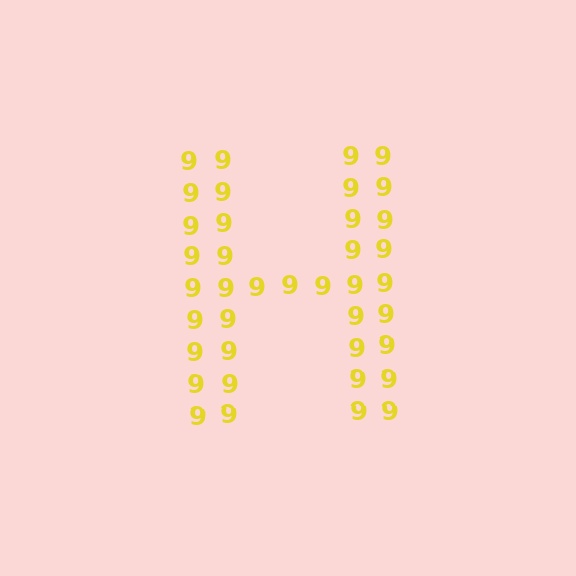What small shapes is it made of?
It is made of small digit 9's.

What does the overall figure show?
The overall figure shows the letter H.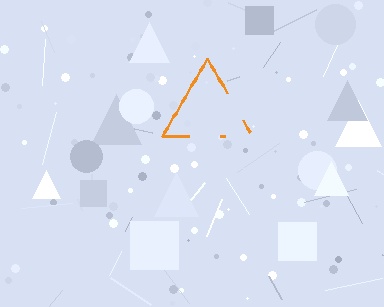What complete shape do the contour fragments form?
The contour fragments form a triangle.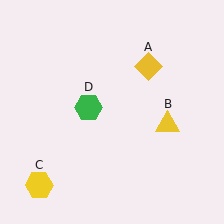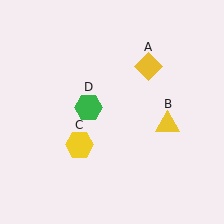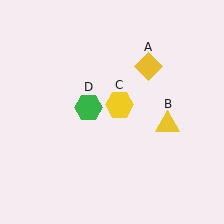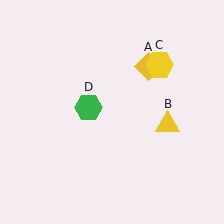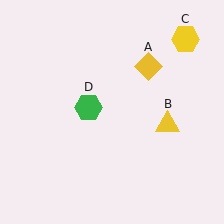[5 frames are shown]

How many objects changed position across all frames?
1 object changed position: yellow hexagon (object C).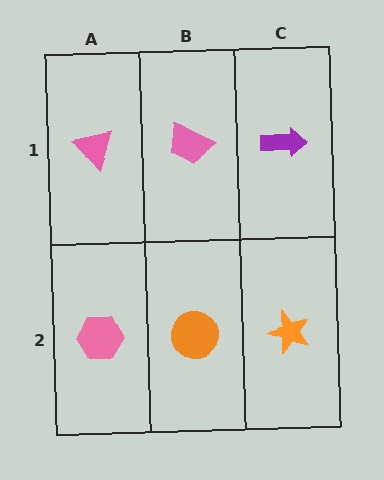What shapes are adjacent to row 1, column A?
A pink hexagon (row 2, column A), a pink trapezoid (row 1, column B).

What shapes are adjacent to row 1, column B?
An orange circle (row 2, column B), a pink triangle (row 1, column A), a purple arrow (row 1, column C).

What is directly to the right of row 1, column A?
A pink trapezoid.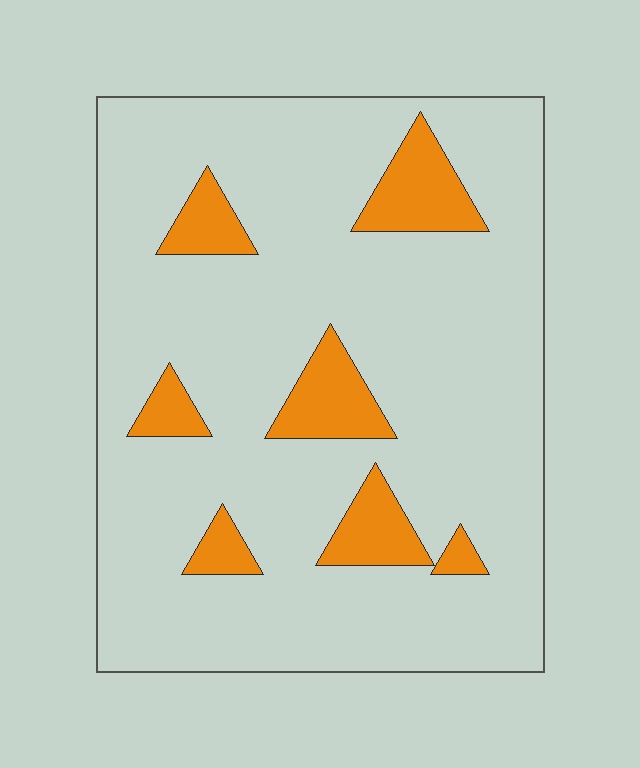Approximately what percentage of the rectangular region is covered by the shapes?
Approximately 15%.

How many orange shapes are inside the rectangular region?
7.